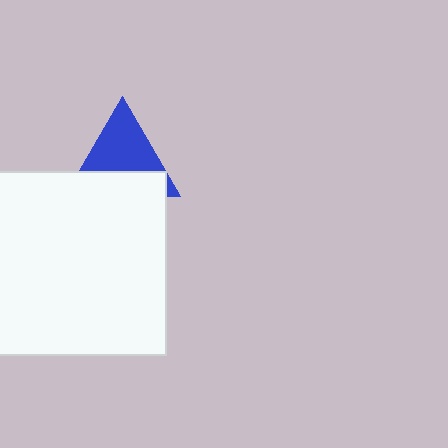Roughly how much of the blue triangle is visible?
About half of it is visible (roughly 58%).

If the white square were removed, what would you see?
You would see the complete blue triangle.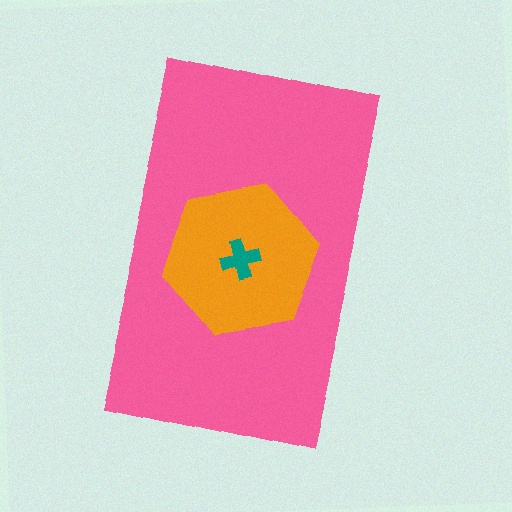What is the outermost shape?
The pink rectangle.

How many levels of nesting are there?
3.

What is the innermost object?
The teal cross.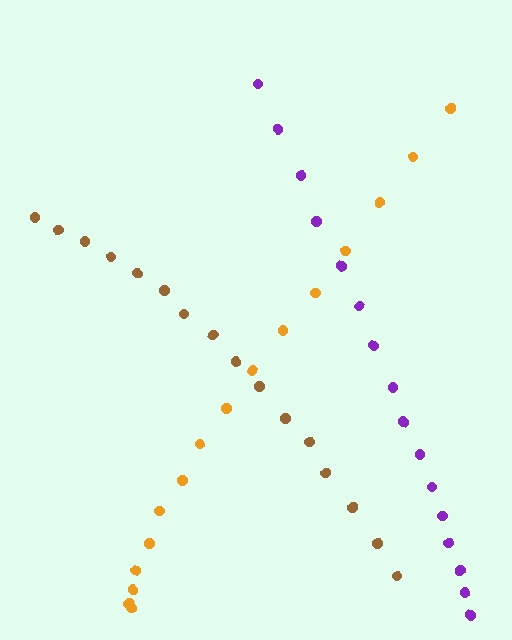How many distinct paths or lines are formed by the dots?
There are 3 distinct paths.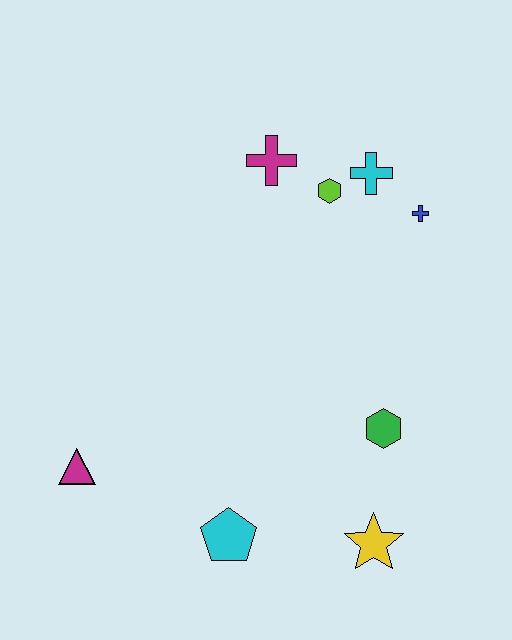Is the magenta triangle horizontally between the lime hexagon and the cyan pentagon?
No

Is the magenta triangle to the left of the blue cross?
Yes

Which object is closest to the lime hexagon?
The cyan cross is closest to the lime hexagon.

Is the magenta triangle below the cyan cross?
Yes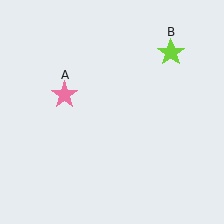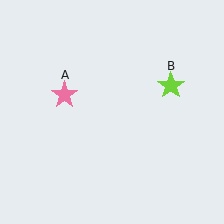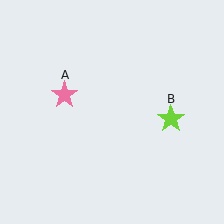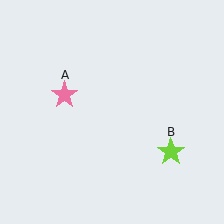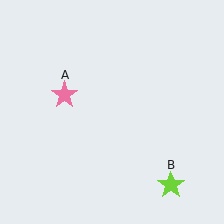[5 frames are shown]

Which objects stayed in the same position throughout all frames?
Pink star (object A) remained stationary.